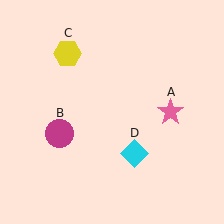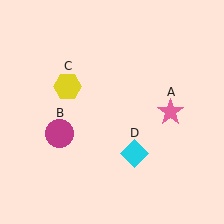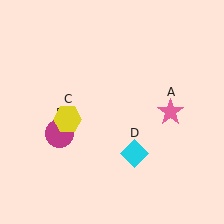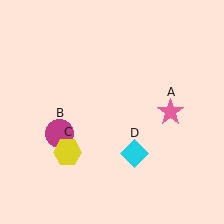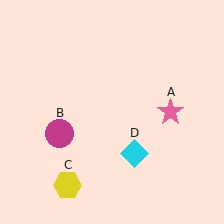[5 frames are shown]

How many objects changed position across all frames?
1 object changed position: yellow hexagon (object C).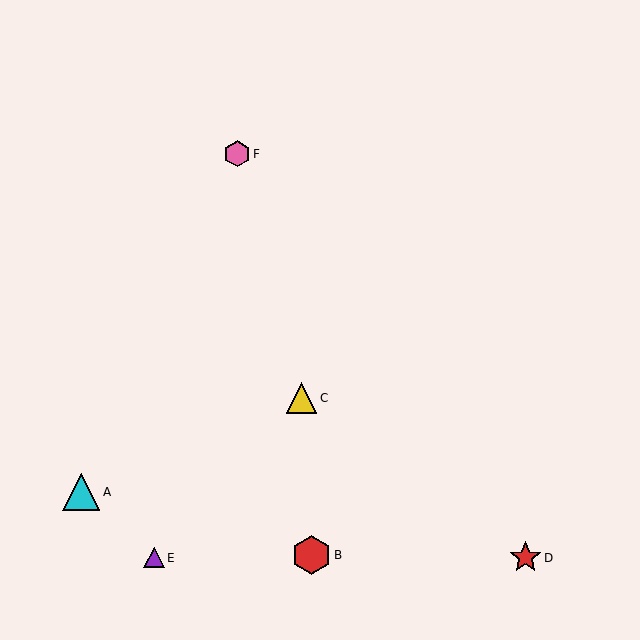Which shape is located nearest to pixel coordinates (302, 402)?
The yellow triangle (labeled C) at (302, 398) is nearest to that location.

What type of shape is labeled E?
Shape E is a purple triangle.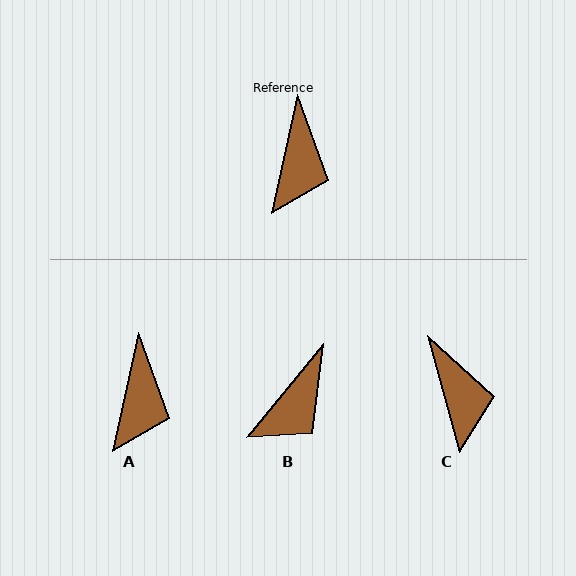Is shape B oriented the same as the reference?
No, it is off by about 27 degrees.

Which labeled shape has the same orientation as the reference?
A.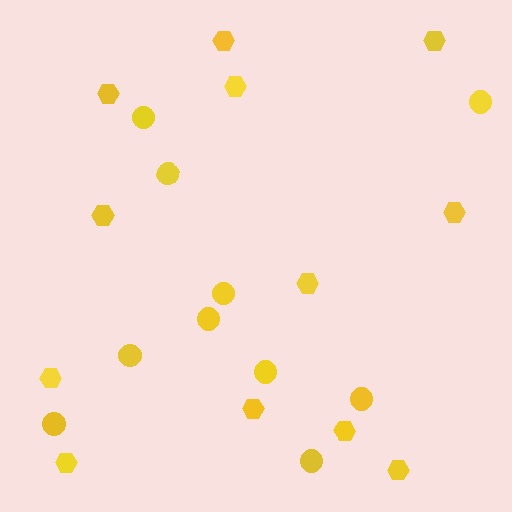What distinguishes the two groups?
There are 2 groups: one group of circles (10) and one group of hexagons (12).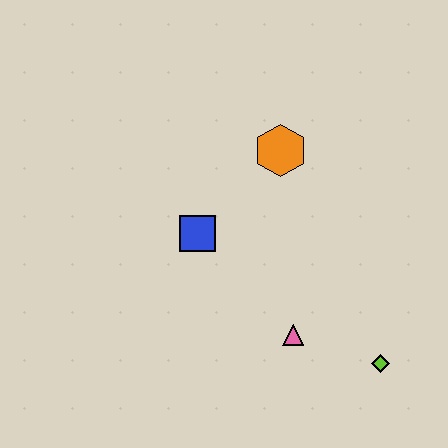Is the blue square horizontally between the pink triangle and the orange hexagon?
No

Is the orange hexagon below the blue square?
No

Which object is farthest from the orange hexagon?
The lime diamond is farthest from the orange hexagon.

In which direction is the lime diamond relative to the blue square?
The lime diamond is to the right of the blue square.